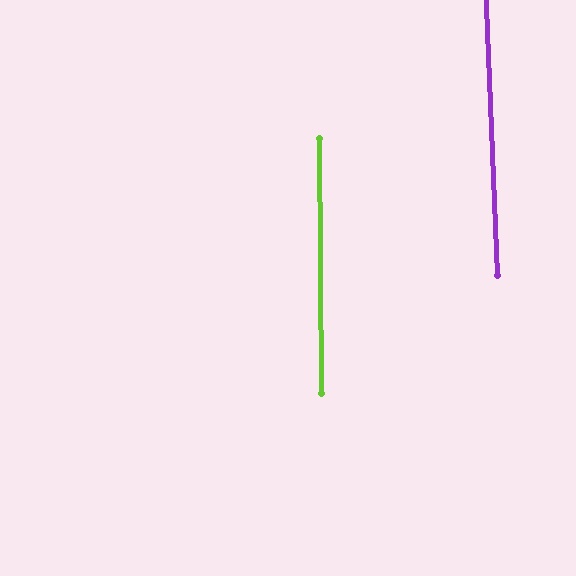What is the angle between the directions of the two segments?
Approximately 2 degrees.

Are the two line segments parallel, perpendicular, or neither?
Parallel — their directions differ by only 1.9°.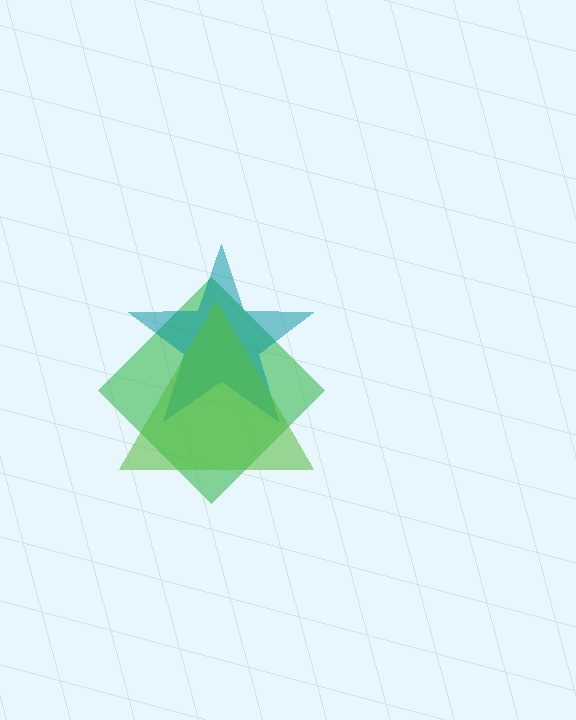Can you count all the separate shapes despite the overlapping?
Yes, there are 3 separate shapes.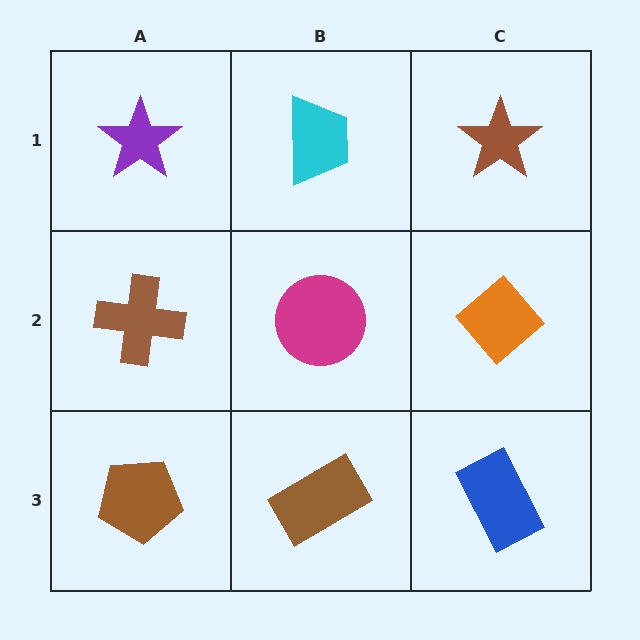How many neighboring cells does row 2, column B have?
4.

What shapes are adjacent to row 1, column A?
A brown cross (row 2, column A), a cyan trapezoid (row 1, column B).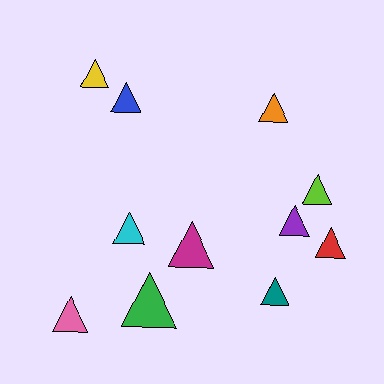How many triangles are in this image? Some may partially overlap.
There are 11 triangles.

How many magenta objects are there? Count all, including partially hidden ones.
There is 1 magenta object.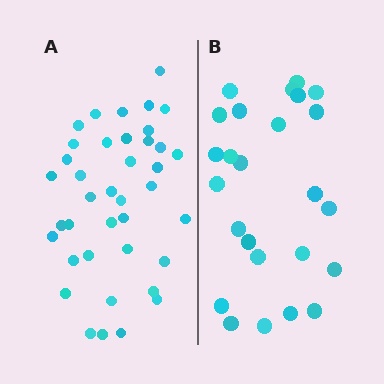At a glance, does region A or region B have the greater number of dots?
Region A (the left region) has more dots.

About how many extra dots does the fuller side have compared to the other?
Region A has approximately 15 more dots than region B.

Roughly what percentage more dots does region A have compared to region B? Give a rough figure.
About 55% more.